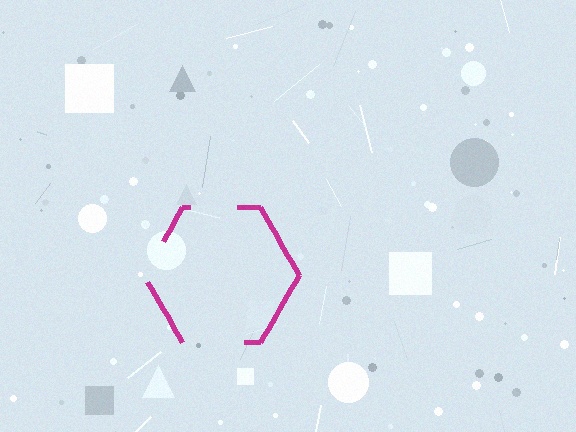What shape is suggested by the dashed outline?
The dashed outline suggests a hexagon.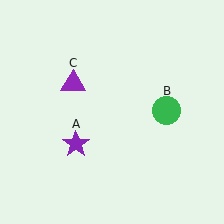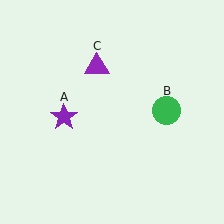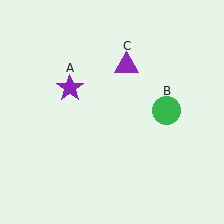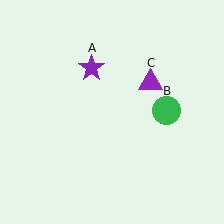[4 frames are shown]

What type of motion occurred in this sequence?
The purple star (object A), purple triangle (object C) rotated clockwise around the center of the scene.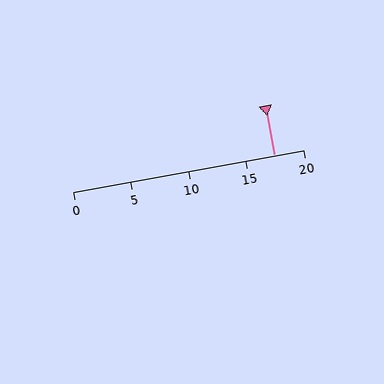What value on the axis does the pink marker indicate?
The marker indicates approximately 17.5.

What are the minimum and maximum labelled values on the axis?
The axis runs from 0 to 20.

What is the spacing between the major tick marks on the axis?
The major ticks are spaced 5 apart.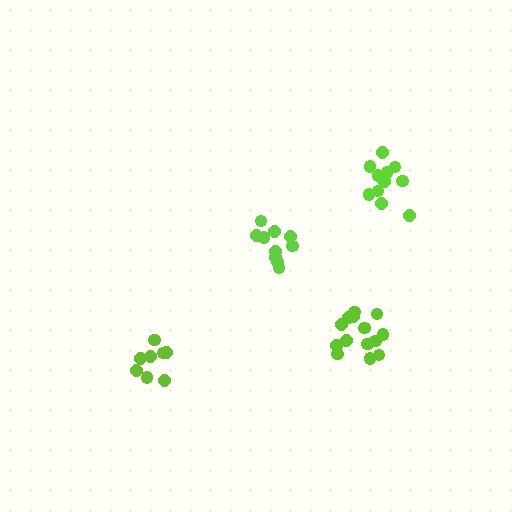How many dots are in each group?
Group 1: 14 dots, Group 2: 11 dots, Group 3: 10 dots, Group 4: 8 dots (43 total).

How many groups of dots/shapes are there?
There are 4 groups.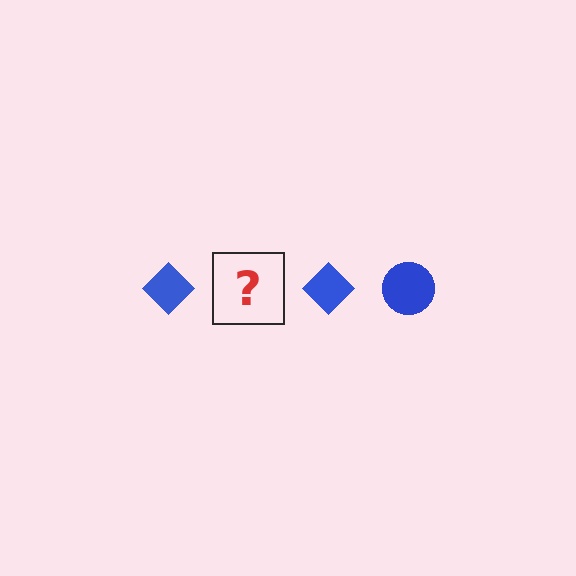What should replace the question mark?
The question mark should be replaced with a blue circle.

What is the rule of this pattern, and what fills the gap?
The rule is that the pattern cycles through diamond, circle shapes in blue. The gap should be filled with a blue circle.